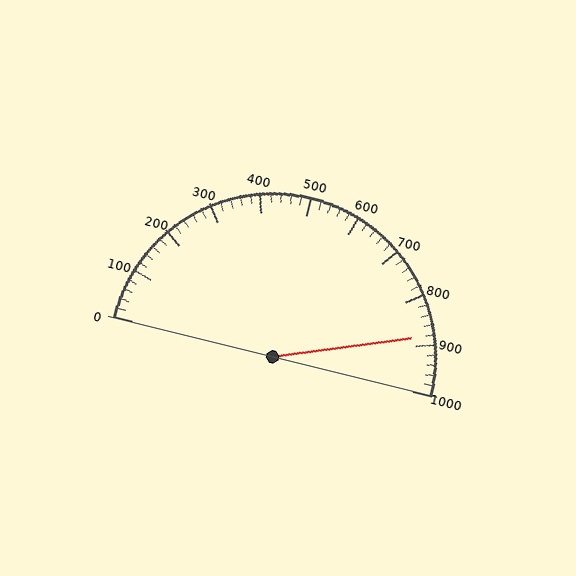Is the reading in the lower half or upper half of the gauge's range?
The reading is in the upper half of the range (0 to 1000).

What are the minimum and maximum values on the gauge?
The gauge ranges from 0 to 1000.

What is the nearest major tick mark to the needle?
The nearest major tick mark is 900.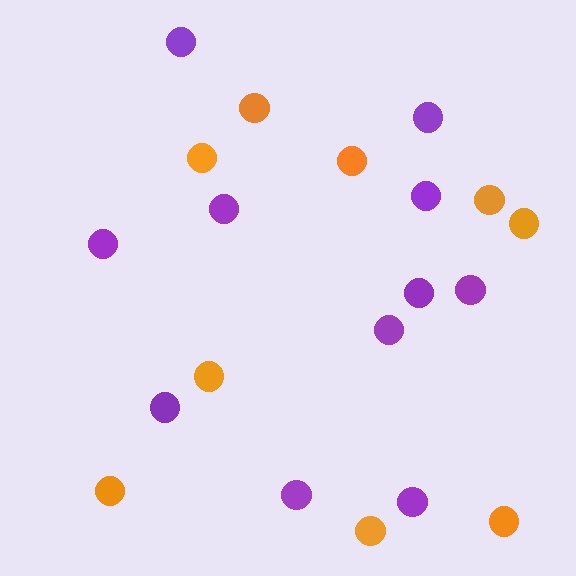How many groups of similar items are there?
There are 2 groups: one group of orange circles (9) and one group of purple circles (11).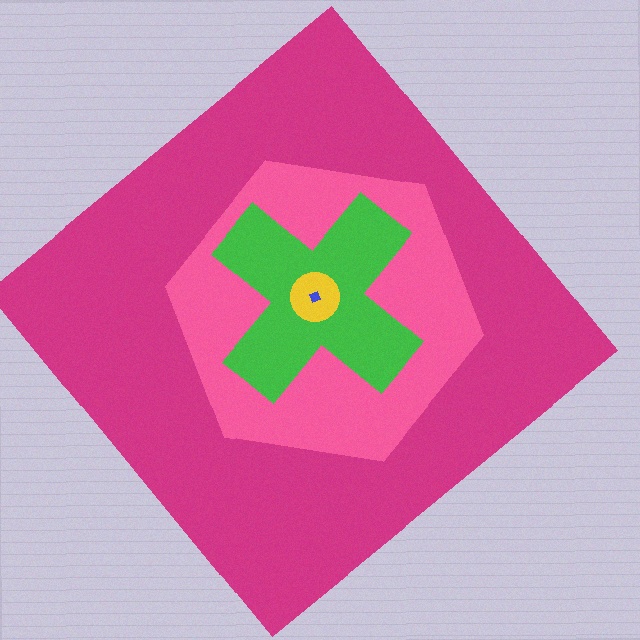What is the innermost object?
The blue diamond.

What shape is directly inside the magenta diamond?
The pink hexagon.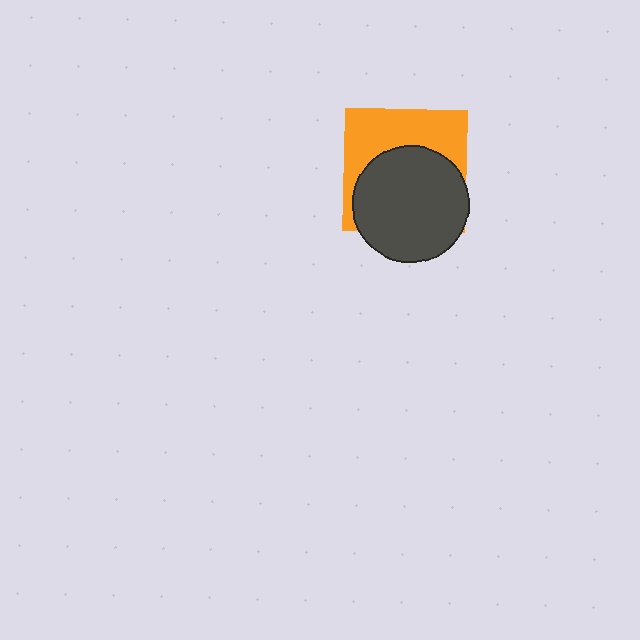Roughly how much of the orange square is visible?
A small part of it is visible (roughly 44%).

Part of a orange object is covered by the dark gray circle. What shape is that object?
It is a square.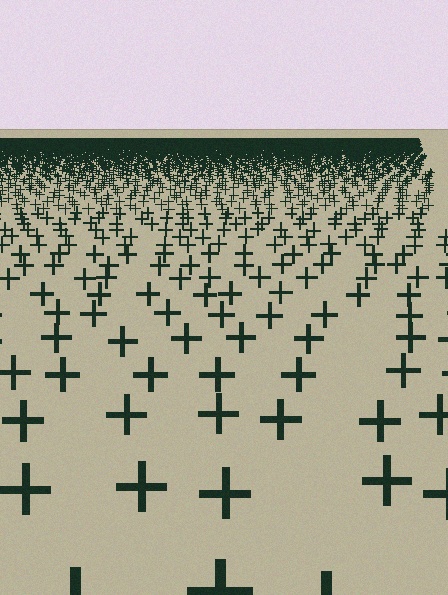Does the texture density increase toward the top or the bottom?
Density increases toward the top.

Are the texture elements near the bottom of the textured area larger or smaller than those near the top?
Larger. Near the bottom, elements are closer to the viewer and appear at a bigger on-screen size.